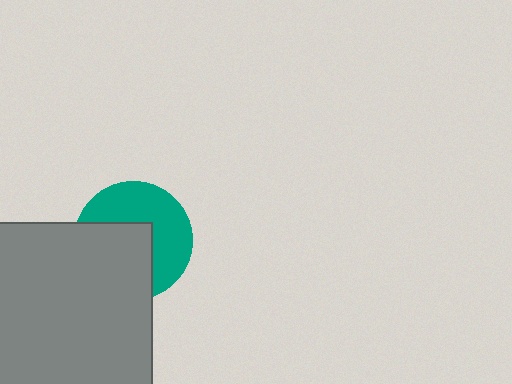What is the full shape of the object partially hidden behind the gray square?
The partially hidden object is a teal circle.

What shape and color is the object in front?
The object in front is a gray square.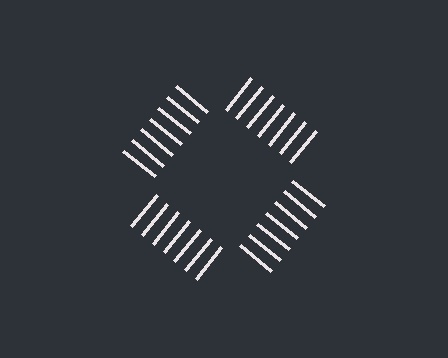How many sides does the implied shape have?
4 sides — the line-ends trace a square.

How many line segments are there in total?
28 — 7 along each of the 4 edges.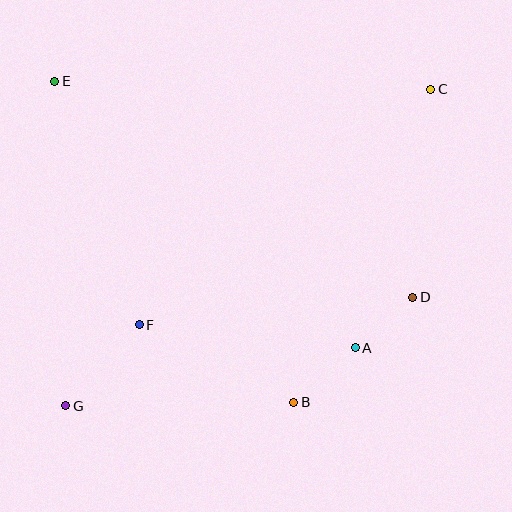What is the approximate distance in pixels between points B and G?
The distance between B and G is approximately 228 pixels.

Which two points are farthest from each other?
Points C and G are farthest from each other.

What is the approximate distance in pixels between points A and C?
The distance between A and C is approximately 270 pixels.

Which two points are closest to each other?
Points A and D are closest to each other.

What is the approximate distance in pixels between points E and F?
The distance between E and F is approximately 258 pixels.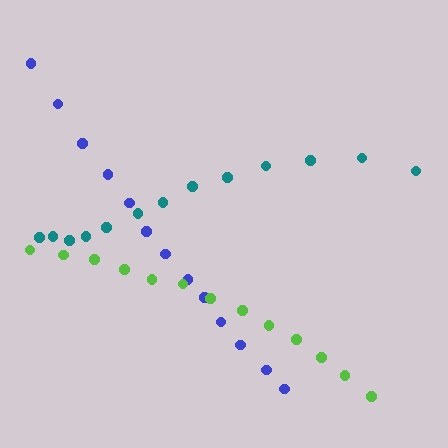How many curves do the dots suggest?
There are 3 distinct paths.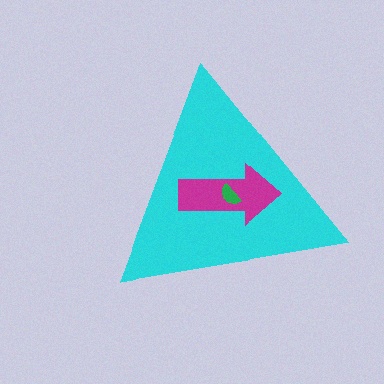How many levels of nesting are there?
3.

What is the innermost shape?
The green semicircle.